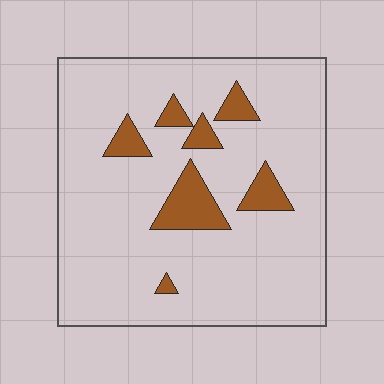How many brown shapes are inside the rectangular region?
7.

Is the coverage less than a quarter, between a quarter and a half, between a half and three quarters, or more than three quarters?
Less than a quarter.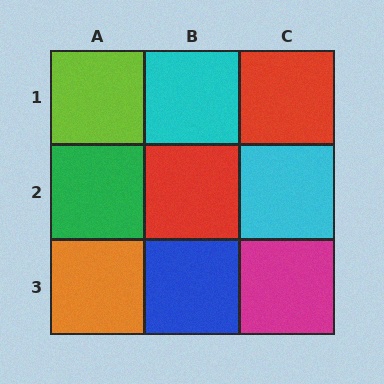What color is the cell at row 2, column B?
Red.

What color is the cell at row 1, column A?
Lime.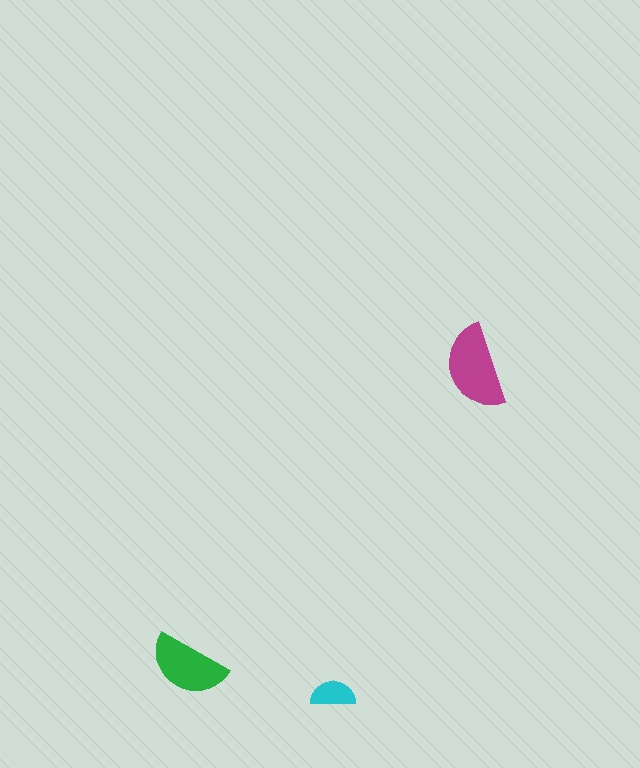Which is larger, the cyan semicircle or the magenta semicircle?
The magenta one.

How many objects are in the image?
There are 3 objects in the image.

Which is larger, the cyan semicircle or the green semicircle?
The green one.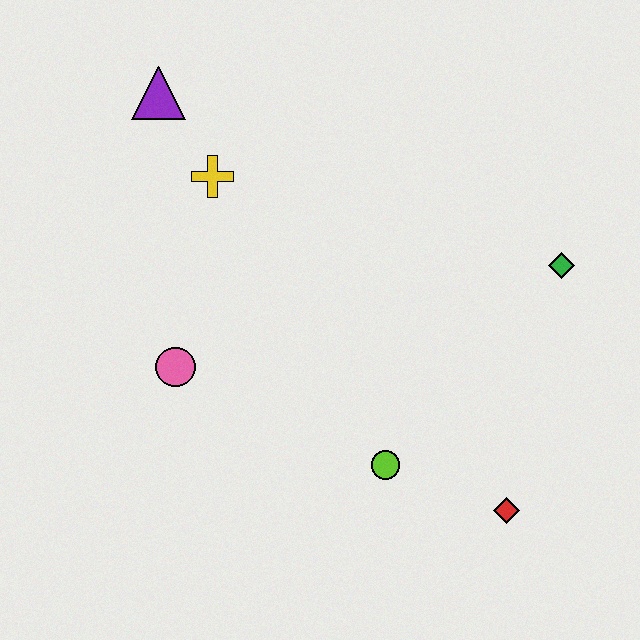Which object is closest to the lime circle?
The red diamond is closest to the lime circle.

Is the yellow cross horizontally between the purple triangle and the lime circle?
Yes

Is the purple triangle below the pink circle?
No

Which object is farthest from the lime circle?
The purple triangle is farthest from the lime circle.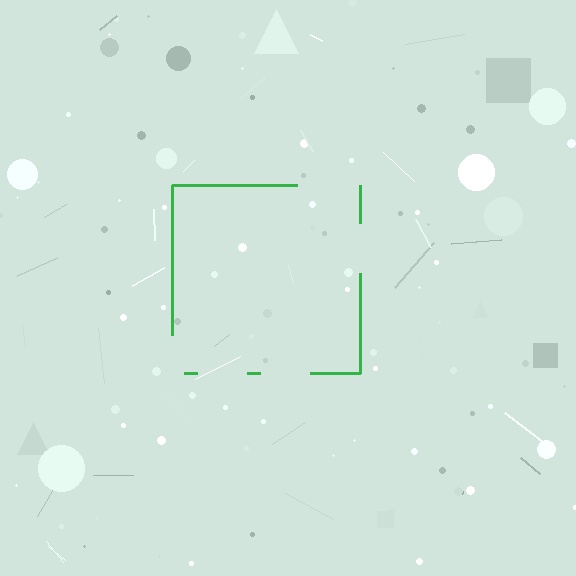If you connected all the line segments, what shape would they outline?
They would outline a square.